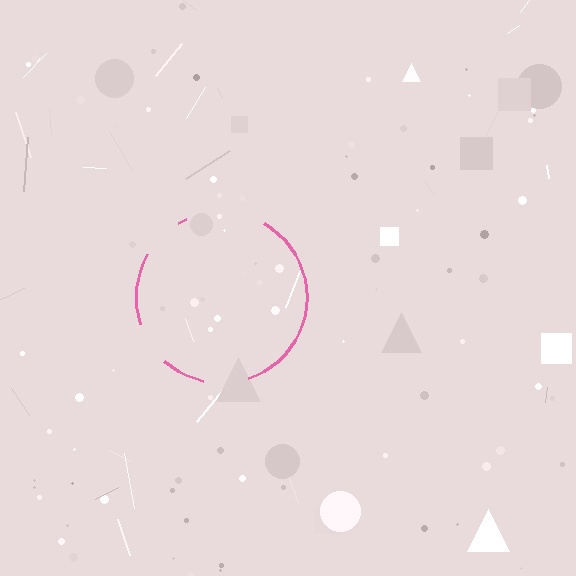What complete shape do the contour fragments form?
The contour fragments form a circle.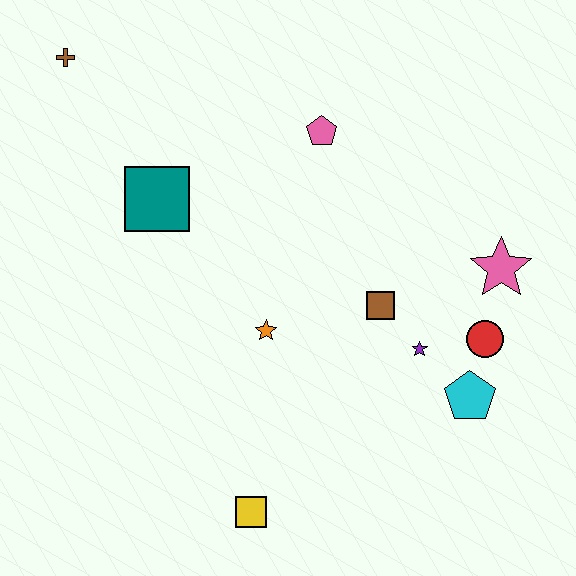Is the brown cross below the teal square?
No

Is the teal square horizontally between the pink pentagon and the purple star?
No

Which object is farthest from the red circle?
The brown cross is farthest from the red circle.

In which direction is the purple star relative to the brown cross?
The purple star is to the right of the brown cross.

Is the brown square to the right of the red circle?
No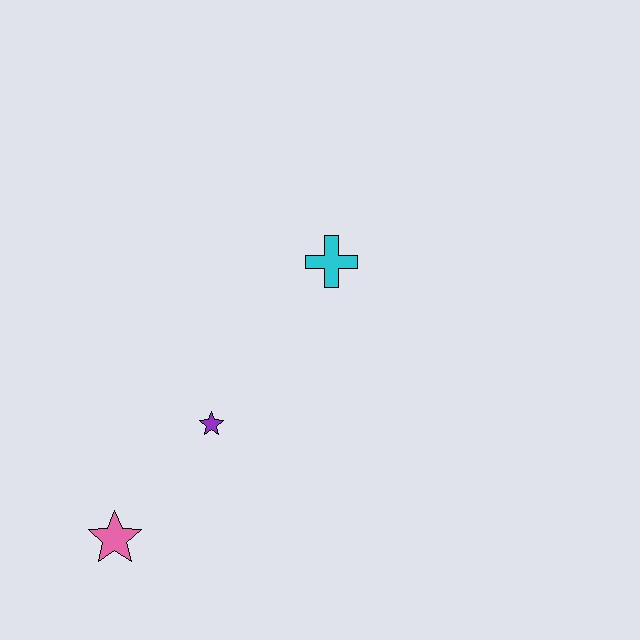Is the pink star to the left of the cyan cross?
Yes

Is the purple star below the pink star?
No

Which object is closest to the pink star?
The purple star is closest to the pink star.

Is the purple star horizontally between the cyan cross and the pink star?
Yes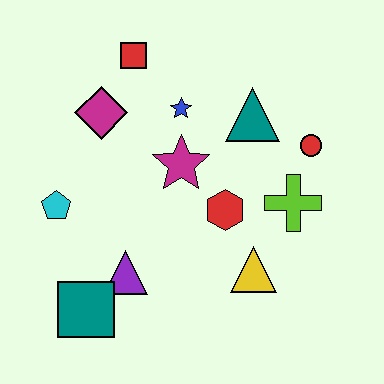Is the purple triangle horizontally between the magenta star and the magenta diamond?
Yes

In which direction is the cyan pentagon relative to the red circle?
The cyan pentagon is to the left of the red circle.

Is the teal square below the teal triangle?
Yes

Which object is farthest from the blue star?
The teal square is farthest from the blue star.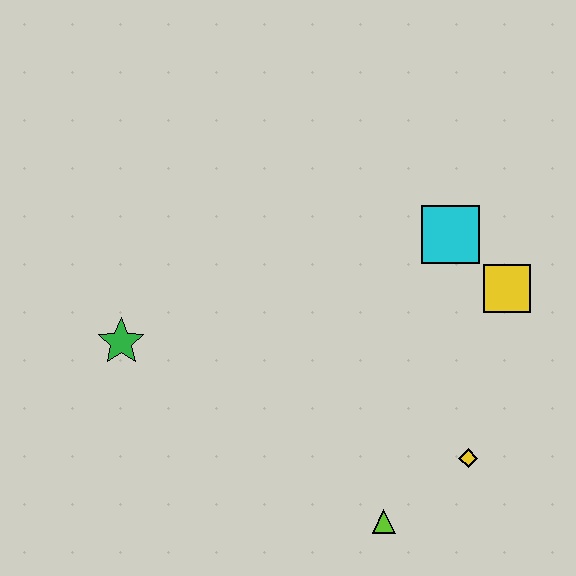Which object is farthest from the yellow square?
The green star is farthest from the yellow square.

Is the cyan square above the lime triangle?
Yes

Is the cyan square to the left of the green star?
No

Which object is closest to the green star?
The lime triangle is closest to the green star.